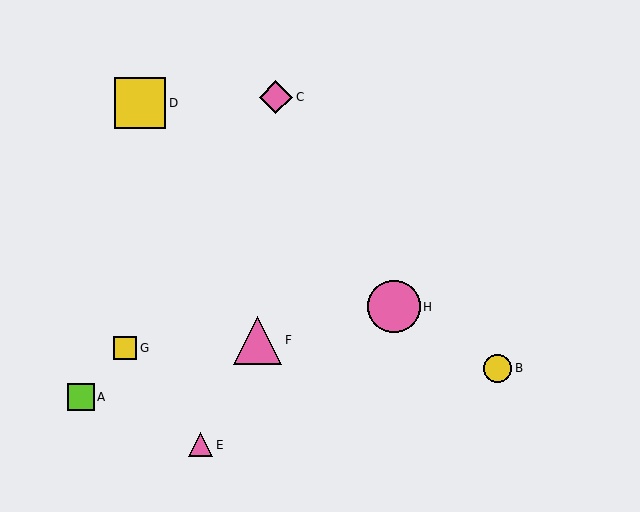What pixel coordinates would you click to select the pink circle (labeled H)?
Click at (394, 307) to select the pink circle H.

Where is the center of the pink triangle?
The center of the pink triangle is at (201, 445).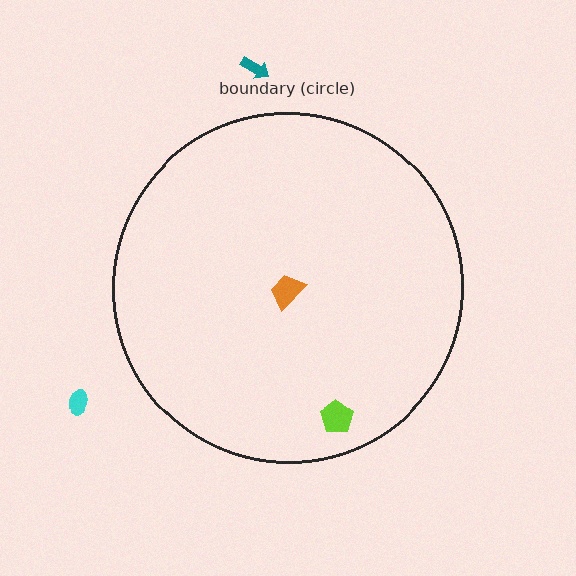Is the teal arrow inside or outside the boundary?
Outside.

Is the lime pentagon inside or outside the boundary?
Inside.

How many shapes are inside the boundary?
2 inside, 2 outside.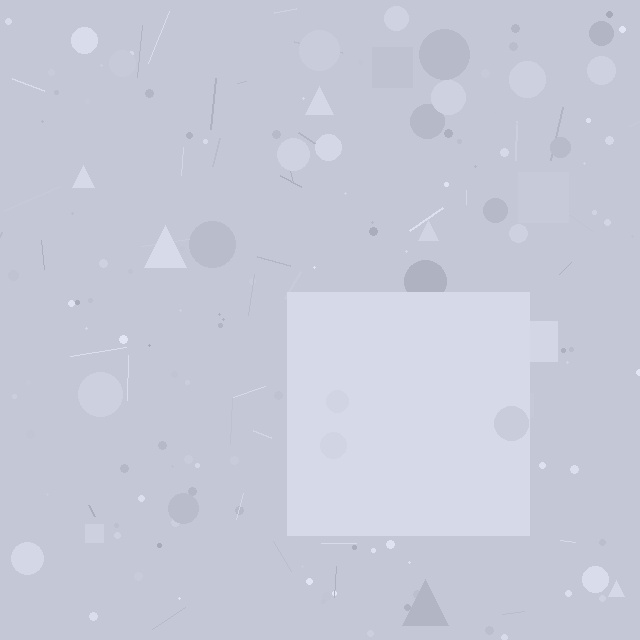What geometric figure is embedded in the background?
A square is embedded in the background.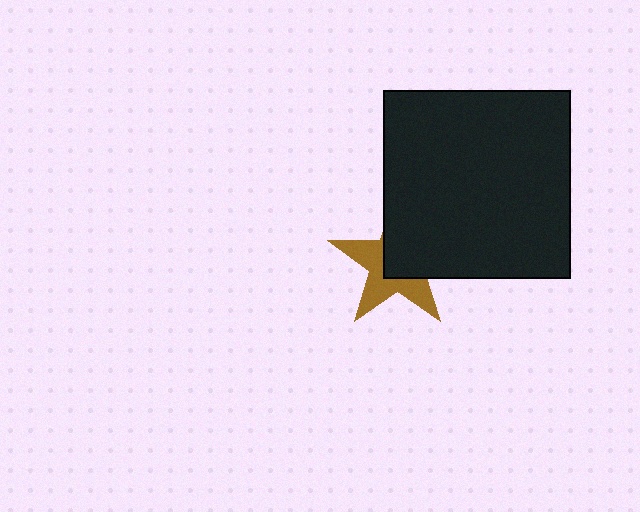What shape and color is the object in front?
The object in front is a black square.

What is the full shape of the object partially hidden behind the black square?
The partially hidden object is a brown star.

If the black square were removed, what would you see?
You would see the complete brown star.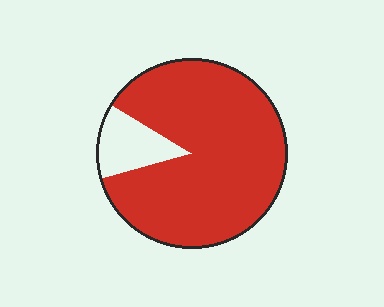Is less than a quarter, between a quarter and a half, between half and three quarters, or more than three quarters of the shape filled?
More than three quarters.